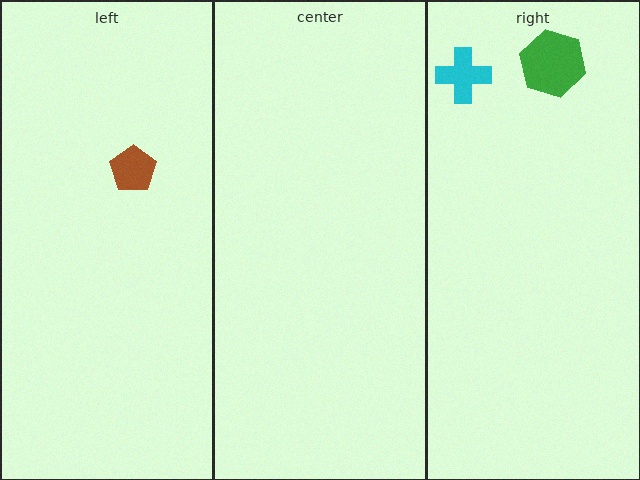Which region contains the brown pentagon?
The left region.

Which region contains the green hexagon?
The right region.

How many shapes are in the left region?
1.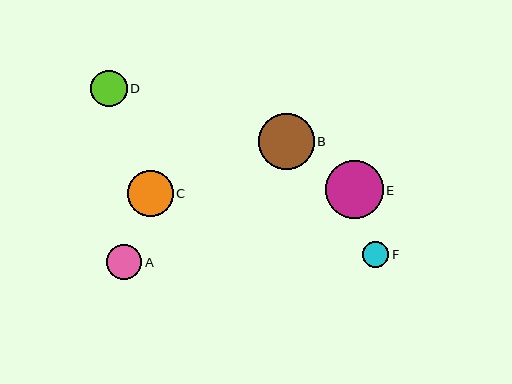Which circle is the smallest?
Circle F is the smallest with a size of approximately 26 pixels.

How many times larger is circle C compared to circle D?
Circle C is approximately 1.3 times the size of circle D.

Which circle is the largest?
Circle E is the largest with a size of approximately 58 pixels.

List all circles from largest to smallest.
From largest to smallest: E, B, C, D, A, F.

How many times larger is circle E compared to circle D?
Circle E is approximately 1.6 times the size of circle D.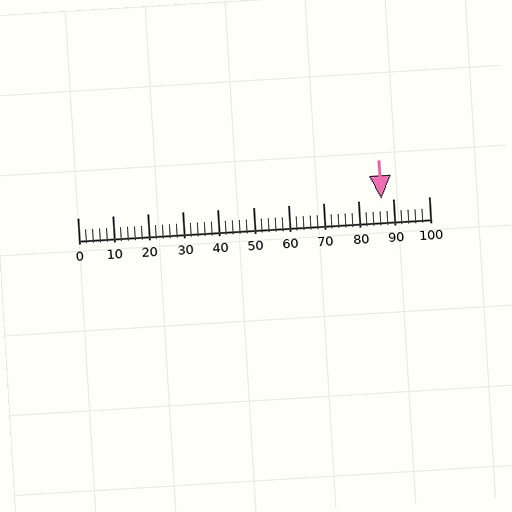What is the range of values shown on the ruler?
The ruler shows values from 0 to 100.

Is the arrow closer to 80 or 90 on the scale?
The arrow is closer to 90.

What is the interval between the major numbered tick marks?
The major tick marks are spaced 10 units apart.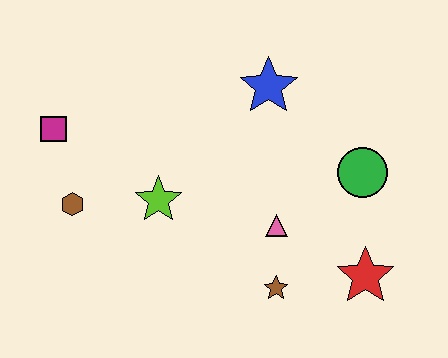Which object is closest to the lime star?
The brown hexagon is closest to the lime star.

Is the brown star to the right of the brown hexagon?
Yes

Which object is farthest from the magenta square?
The red star is farthest from the magenta square.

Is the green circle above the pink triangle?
Yes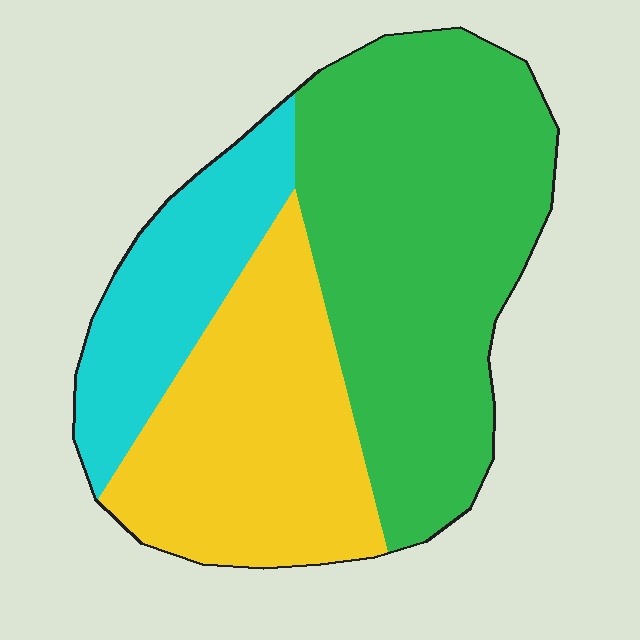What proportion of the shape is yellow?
Yellow takes up about one third (1/3) of the shape.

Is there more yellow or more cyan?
Yellow.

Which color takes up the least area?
Cyan, at roughly 20%.